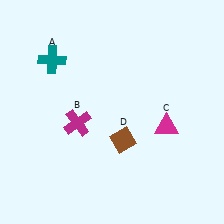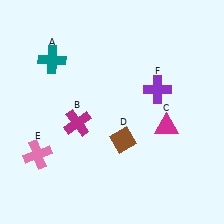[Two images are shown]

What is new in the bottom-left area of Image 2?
A pink cross (E) was added in the bottom-left area of Image 2.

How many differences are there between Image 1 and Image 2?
There are 2 differences between the two images.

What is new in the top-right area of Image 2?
A purple cross (F) was added in the top-right area of Image 2.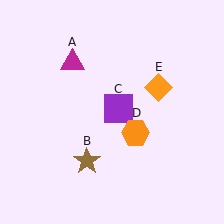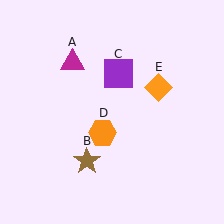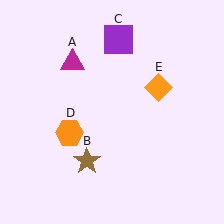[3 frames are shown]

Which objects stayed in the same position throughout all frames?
Magenta triangle (object A) and brown star (object B) and orange diamond (object E) remained stationary.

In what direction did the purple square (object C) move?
The purple square (object C) moved up.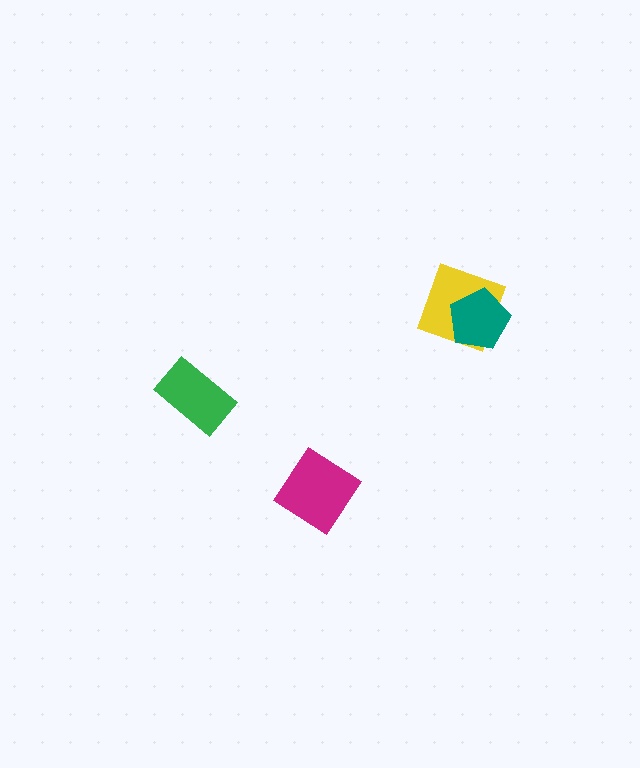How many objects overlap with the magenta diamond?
0 objects overlap with the magenta diamond.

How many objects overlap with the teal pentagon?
1 object overlaps with the teal pentagon.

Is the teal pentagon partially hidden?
No, no other shape covers it.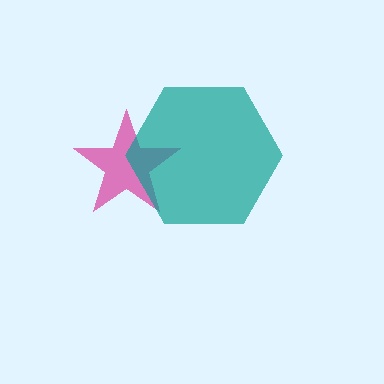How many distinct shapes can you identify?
There are 2 distinct shapes: a magenta star, a teal hexagon.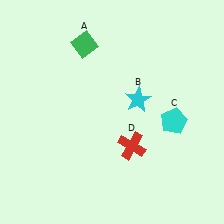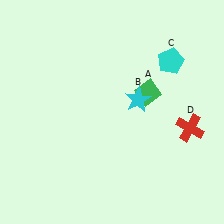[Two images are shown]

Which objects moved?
The objects that moved are: the green diamond (A), the cyan pentagon (C), the red cross (D).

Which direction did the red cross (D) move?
The red cross (D) moved right.